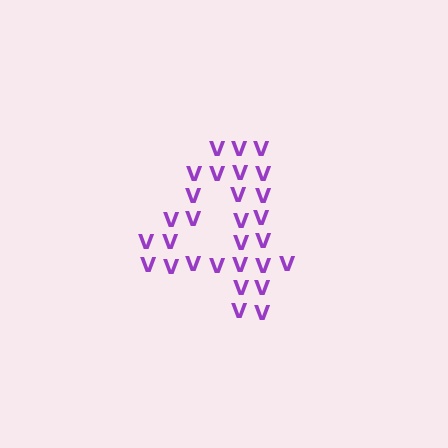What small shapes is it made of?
It is made of small letter V's.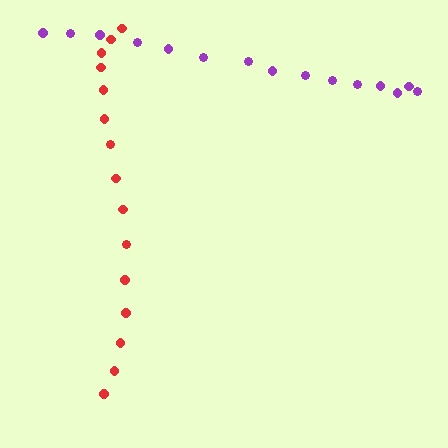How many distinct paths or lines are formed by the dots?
There are 2 distinct paths.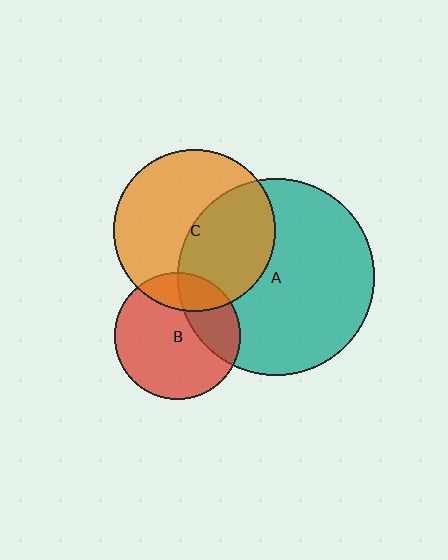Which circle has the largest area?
Circle A (teal).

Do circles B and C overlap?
Yes.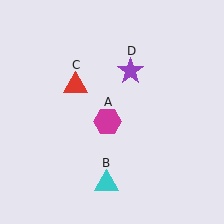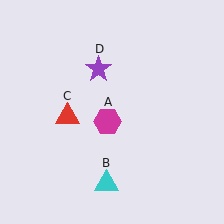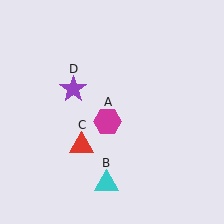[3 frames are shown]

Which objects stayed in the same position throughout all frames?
Magenta hexagon (object A) and cyan triangle (object B) remained stationary.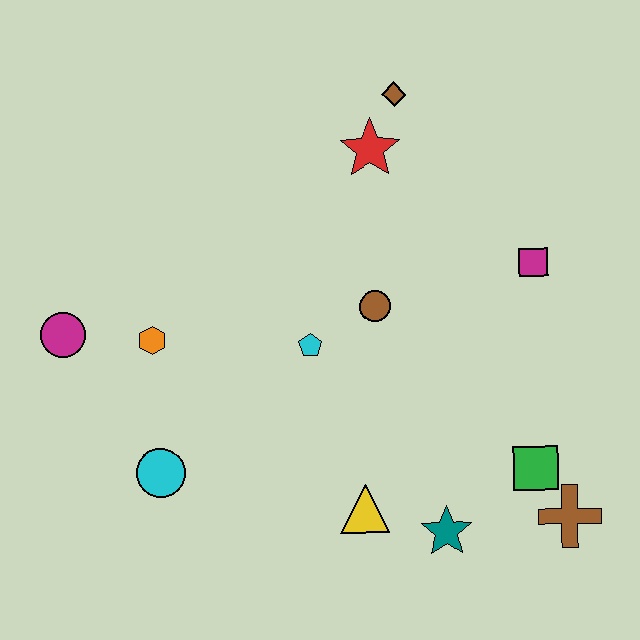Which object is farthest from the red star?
The brown cross is farthest from the red star.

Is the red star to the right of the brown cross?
No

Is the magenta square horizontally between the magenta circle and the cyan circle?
No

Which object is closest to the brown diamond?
The red star is closest to the brown diamond.